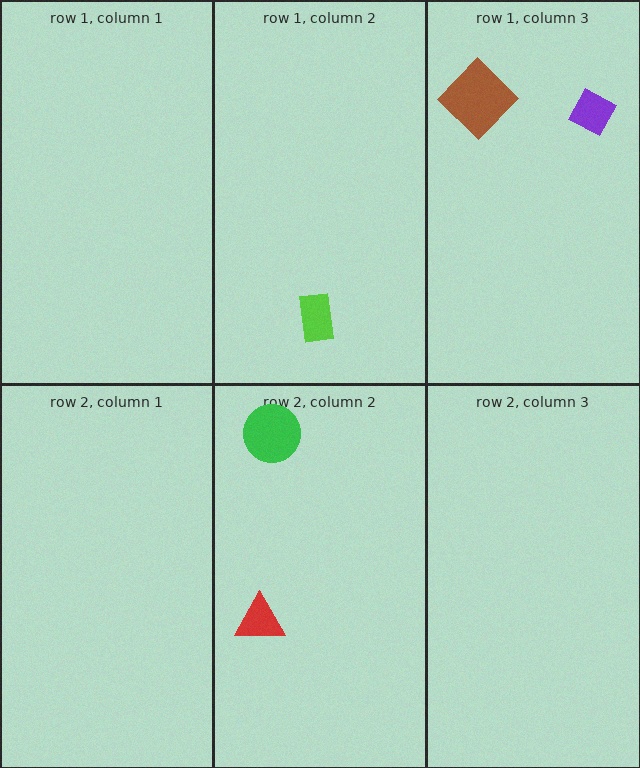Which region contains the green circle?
The row 2, column 2 region.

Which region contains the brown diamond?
The row 1, column 3 region.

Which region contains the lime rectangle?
The row 1, column 2 region.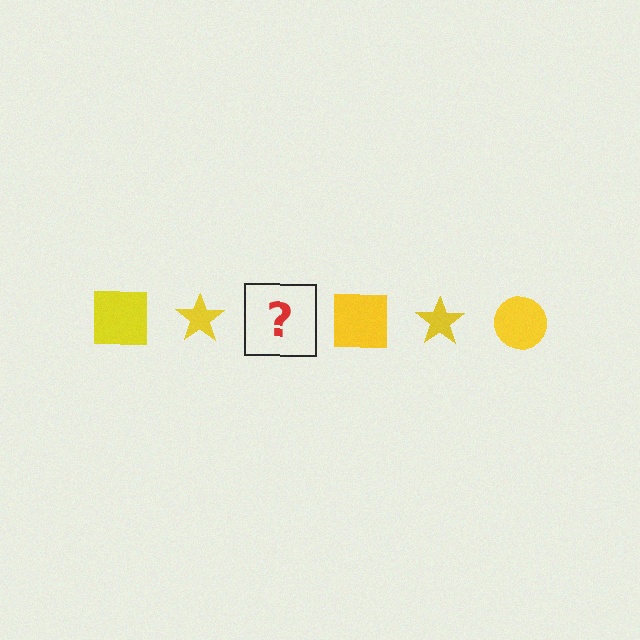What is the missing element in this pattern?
The missing element is a yellow circle.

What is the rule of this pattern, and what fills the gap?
The rule is that the pattern cycles through square, star, circle shapes in yellow. The gap should be filled with a yellow circle.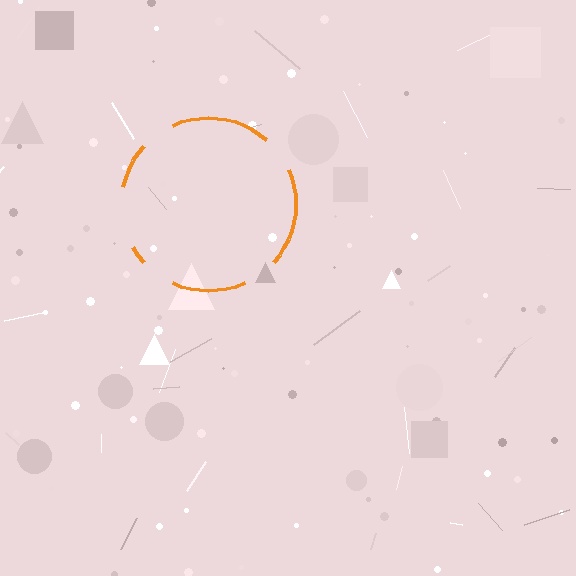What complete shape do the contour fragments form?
The contour fragments form a circle.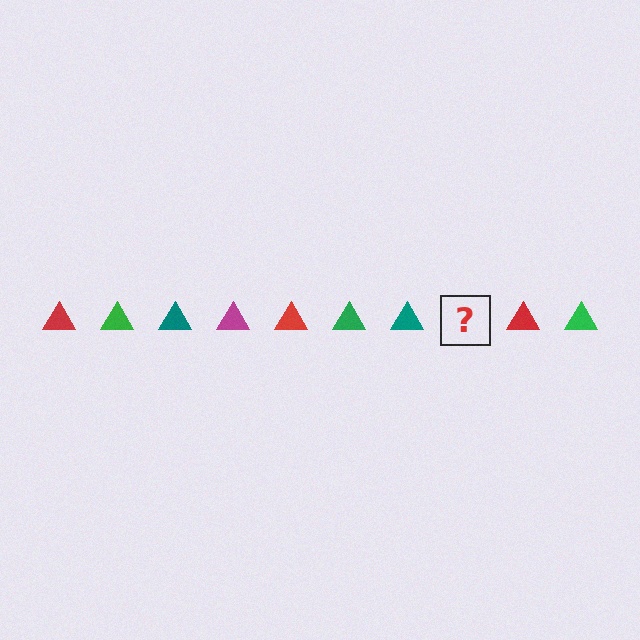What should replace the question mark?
The question mark should be replaced with a magenta triangle.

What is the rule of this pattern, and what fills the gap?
The rule is that the pattern cycles through red, green, teal, magenta triangles. The gap should be filled with a magenta triangle.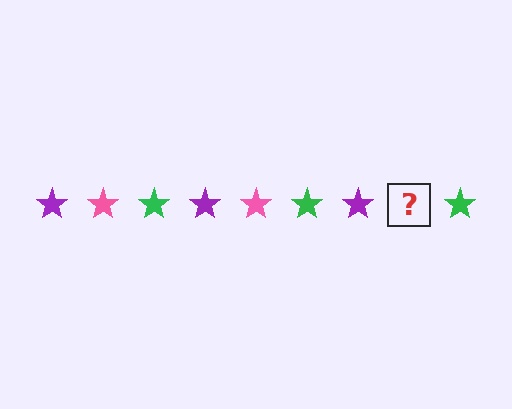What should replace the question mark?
The question mark should be replaced with a pink star.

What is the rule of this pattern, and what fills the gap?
The rule is that the pattern cycles through purple, pink, green stars. The gap should be filled with a pink star.